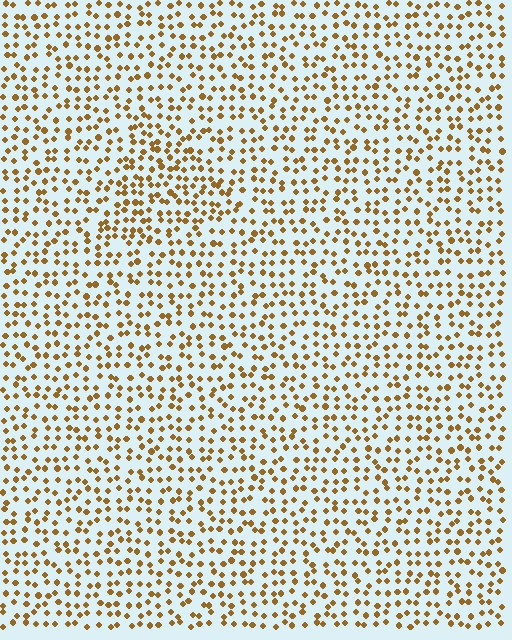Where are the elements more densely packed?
The elements are more densely packed inside the triangle boundary.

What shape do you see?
I see a triangle.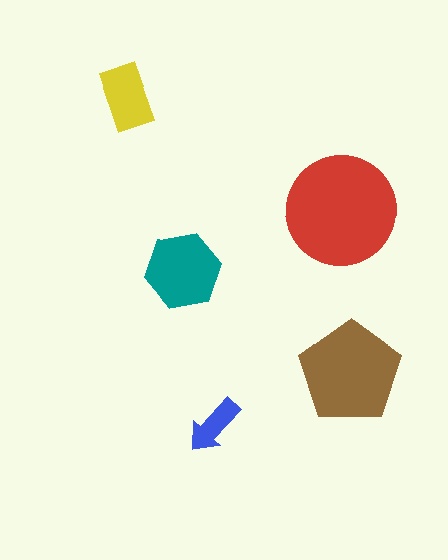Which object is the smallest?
The blue arrow.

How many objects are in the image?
There are 5 objects in the image.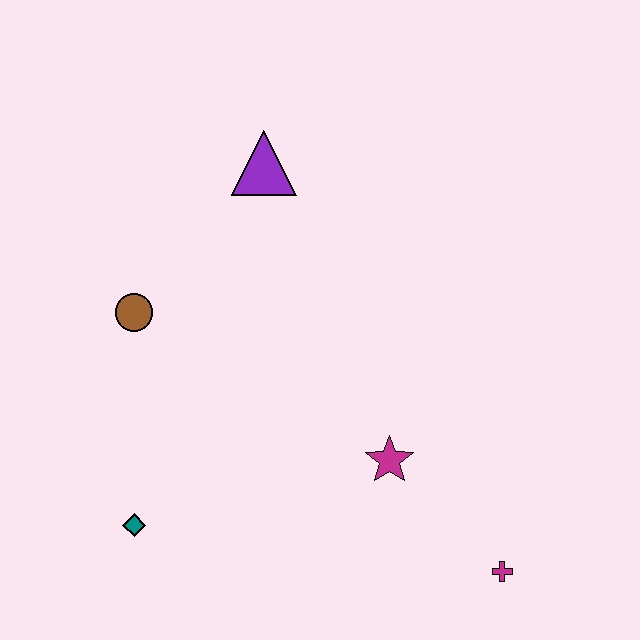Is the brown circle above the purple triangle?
No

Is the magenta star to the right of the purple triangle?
Yes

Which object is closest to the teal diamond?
The brown circle is closest to the teal diamond.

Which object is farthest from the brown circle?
The magenta cross is farthest from the brown circle.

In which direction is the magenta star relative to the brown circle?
The magenta star is to the right of the brown circle.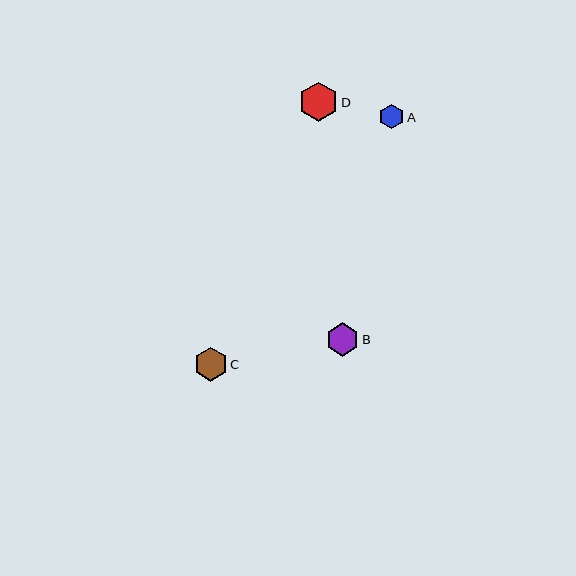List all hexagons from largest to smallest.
From largest to smallest: D, C, B, A.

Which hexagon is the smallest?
Hexagon A is the smallest with a size of approximately 24 pixels.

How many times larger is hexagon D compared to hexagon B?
Hexagon D is approximately 1.2 times the size of hexagon B.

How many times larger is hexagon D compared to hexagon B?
Hexagon D is approximately 1.2 times the size of hexagon B.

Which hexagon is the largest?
Hexagon D is the largest with a size of approximately 39 pixels.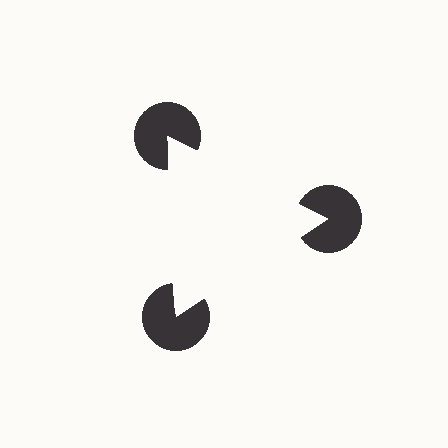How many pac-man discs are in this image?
There are 3 — one at each vertex of the illusory triangle.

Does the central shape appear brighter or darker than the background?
It typically appears slightly brighter than the background, even though no actual brightness change is drawn.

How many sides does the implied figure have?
3 sides.